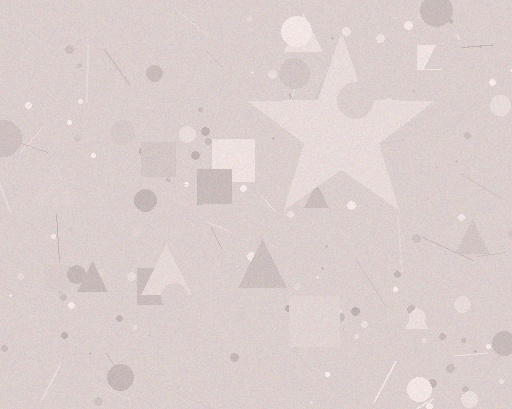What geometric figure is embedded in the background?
A star is embedded in the background.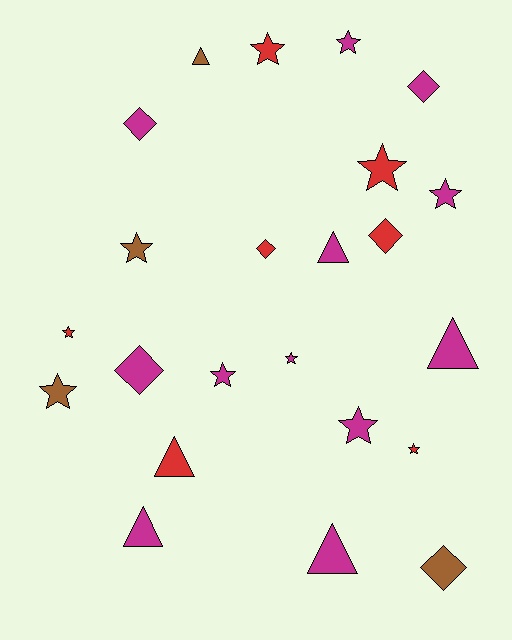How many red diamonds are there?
There are 2 red diamonds.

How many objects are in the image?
There are 23 objects.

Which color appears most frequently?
Magenta, with 12 objects.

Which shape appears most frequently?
Star, with 11 objects.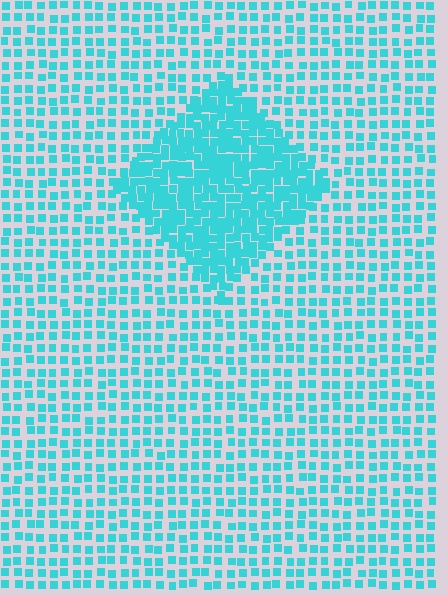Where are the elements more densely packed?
The elements are more densely packed inside the diamond boundary.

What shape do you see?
I see a diamond.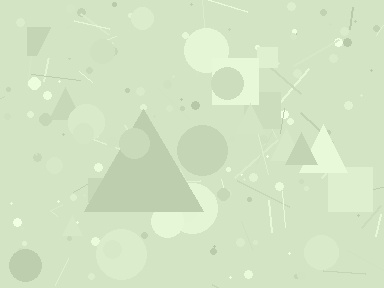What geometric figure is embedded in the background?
A triangle is embedded in the background.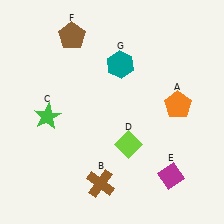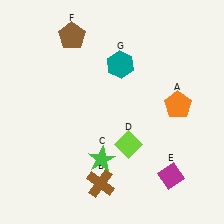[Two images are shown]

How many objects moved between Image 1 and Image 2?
1 object moved between the two images.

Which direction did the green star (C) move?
The green star (C) moved right.